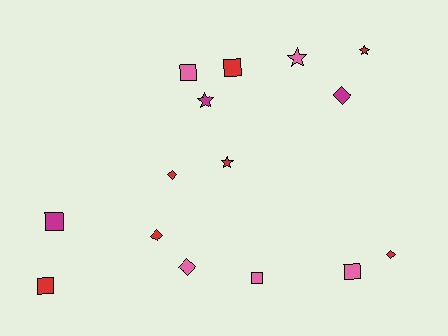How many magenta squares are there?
There is 1 magenta square.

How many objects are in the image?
There are 15 objects.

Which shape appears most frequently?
Square, with 6 objects.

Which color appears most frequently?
Red, with 7 objects.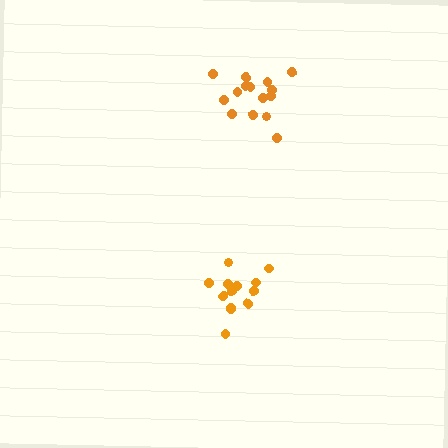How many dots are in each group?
Group 1: 15 dots, Group 2: 13 dots (28 total).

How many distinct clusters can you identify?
There are 2 distinct clusters.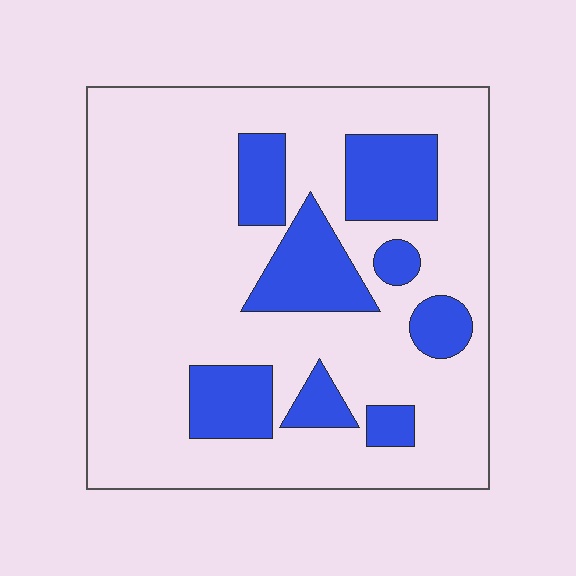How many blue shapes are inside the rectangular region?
8.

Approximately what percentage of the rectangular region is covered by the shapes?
Approximately 25%.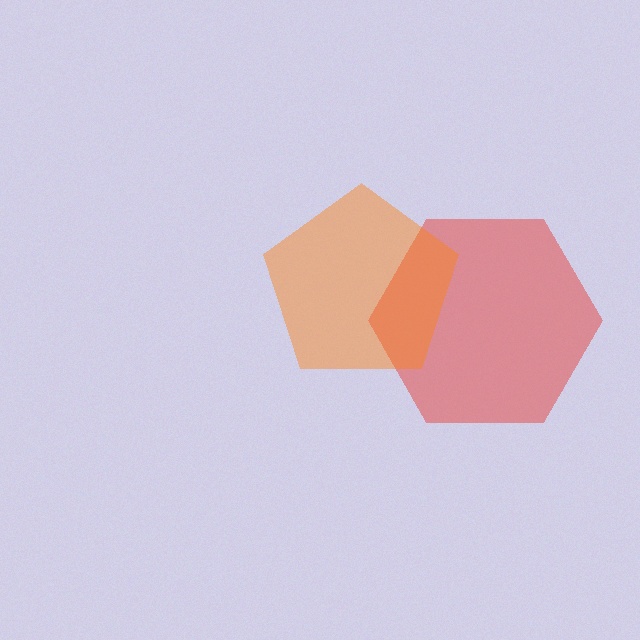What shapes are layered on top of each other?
The layered shapes are: a red hexagon, an orange pentagon.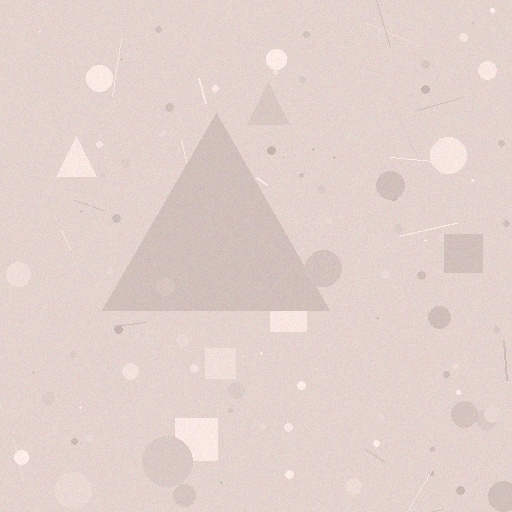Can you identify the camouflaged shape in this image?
The camouflaged shape is a triangle.